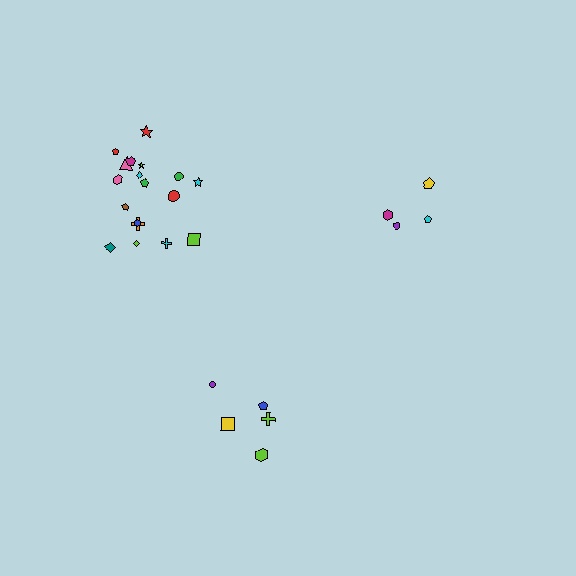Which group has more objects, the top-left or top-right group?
The top-left group.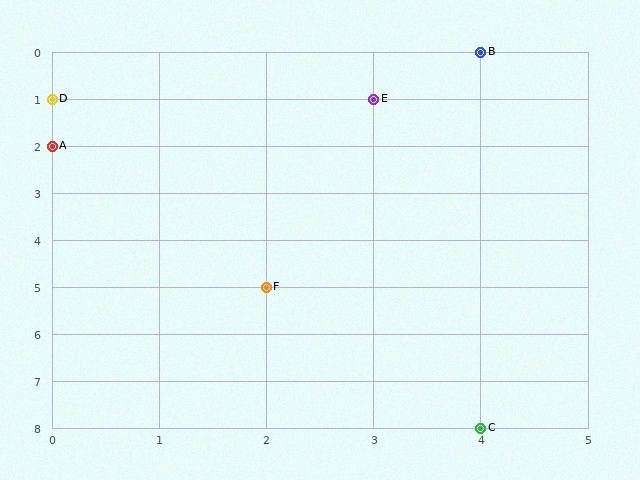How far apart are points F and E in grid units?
Points F and E are 1 column and 4 rows apart (about 4.1 grid units diagonally).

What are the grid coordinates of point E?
Point E is at grid coordinates (3, 1).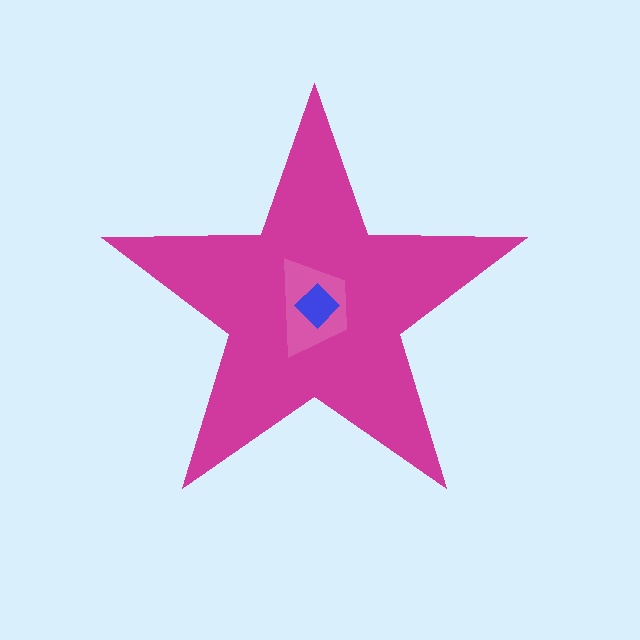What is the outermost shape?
The magenta star.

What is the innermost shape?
The blue diamond.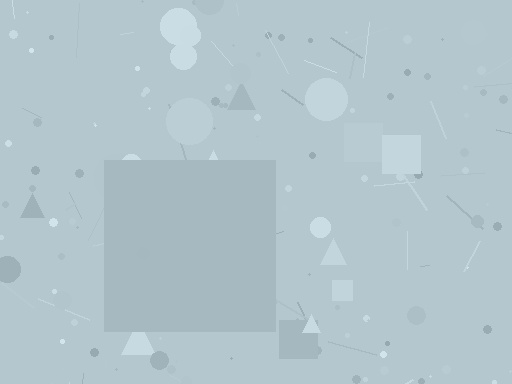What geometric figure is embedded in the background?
A square is embedded in the background.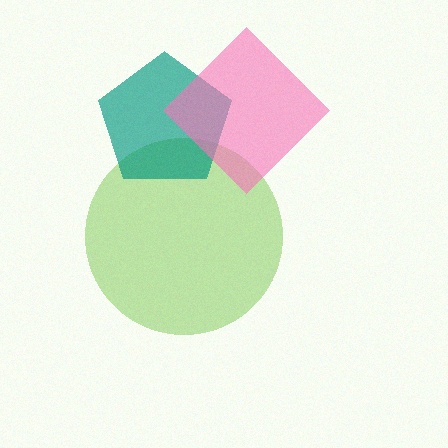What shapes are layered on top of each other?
The layered shapes are: a lime circle, a teal pentagon, a pink diamond.